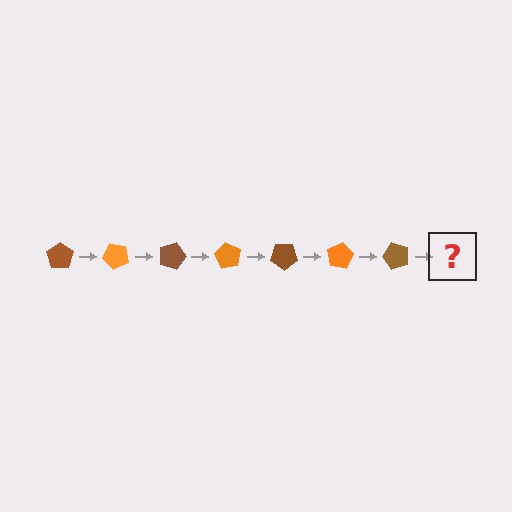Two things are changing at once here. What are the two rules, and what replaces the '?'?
The two rules are that it rotates 45 degrees each step and the color cycles through brown and orange. The '?' should be an orange pentagon, rotated 315 degrees from the start.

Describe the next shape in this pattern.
It should be an orange pentagon, rotated 315 degrees from the start.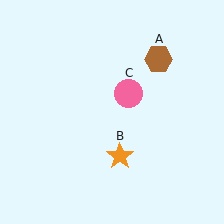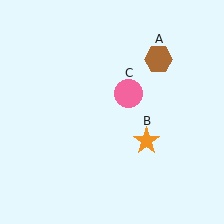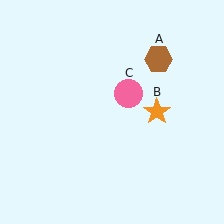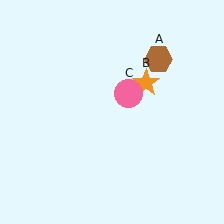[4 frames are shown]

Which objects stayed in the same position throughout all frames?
Brown hexagon (object A) and pink circle (object C) remained stationary.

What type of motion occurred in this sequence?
The orange star (object B) rotated counterclockwise around the center of the scene.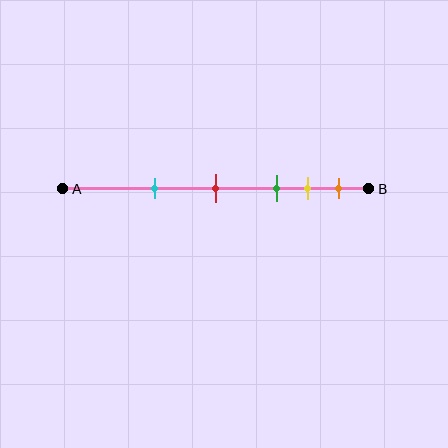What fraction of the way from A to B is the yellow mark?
The yellow mark is approximately 80% (0.8) of the way from A to B.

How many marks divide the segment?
There are 5 marks dividing the segment.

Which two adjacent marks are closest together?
The yellow and orange marks are the closest adjacent pair.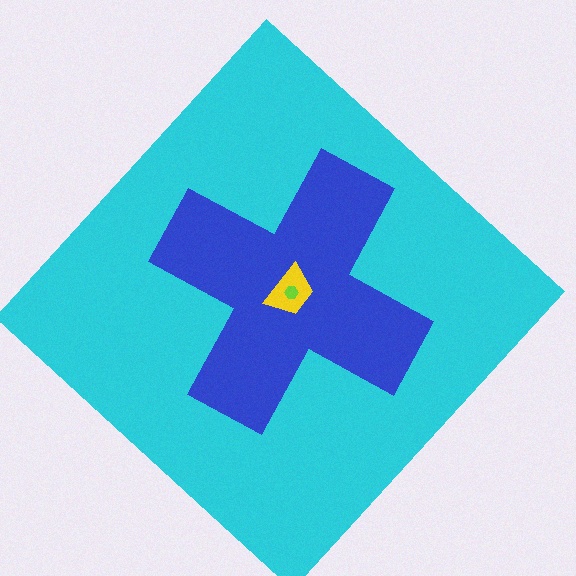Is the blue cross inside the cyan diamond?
Yes.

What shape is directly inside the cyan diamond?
The blue cross.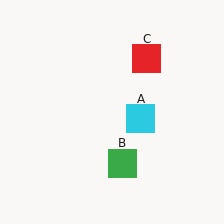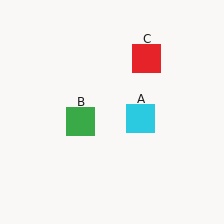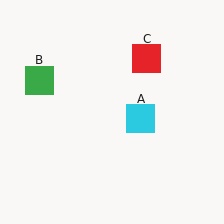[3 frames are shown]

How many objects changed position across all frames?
1 object changed position: green square (object B).